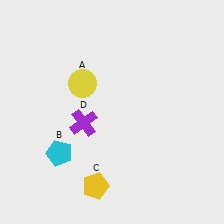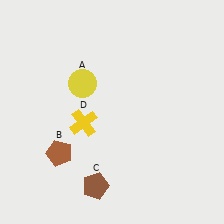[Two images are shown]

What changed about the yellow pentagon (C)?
In Image 1, C is yellow. In Image 2, it changed to brown.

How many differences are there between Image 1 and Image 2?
There are 3 differences between the two images.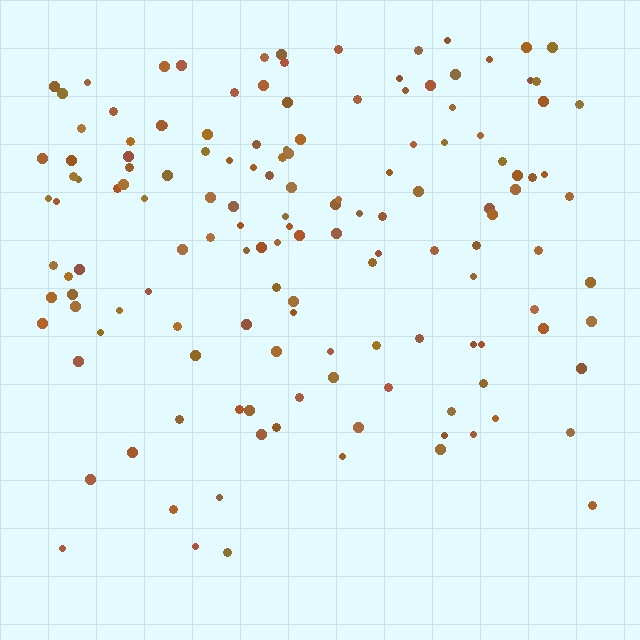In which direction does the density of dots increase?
From bottom to top, with the top side densest.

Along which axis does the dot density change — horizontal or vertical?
Vertical.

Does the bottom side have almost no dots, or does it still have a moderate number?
Still a moderate number, just noticeably fewer than the top.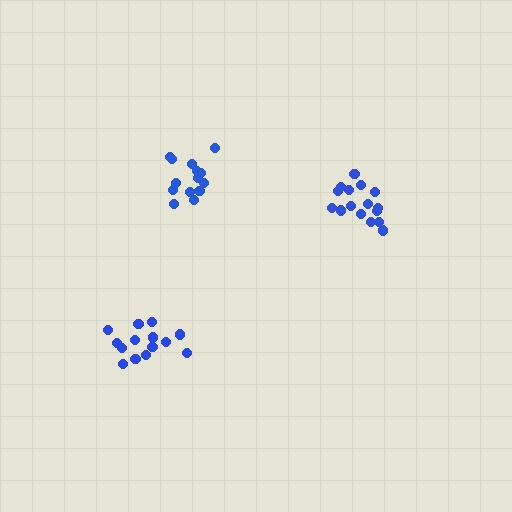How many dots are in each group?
Group 1: 16 dots, Group 2: 14 dots, Group 3: 14 dots (44 total).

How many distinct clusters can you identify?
There are 3 distinct clusters.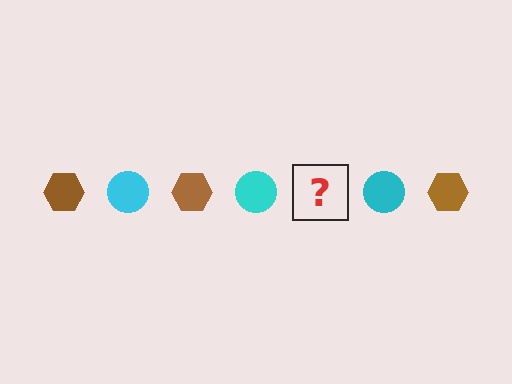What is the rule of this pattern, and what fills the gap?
The rule is that the pattern alternates between brown hexagon and cyan circle. The gap should be filled with a brown hexagon.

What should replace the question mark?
The question mark should be replaced with a brown hexagon.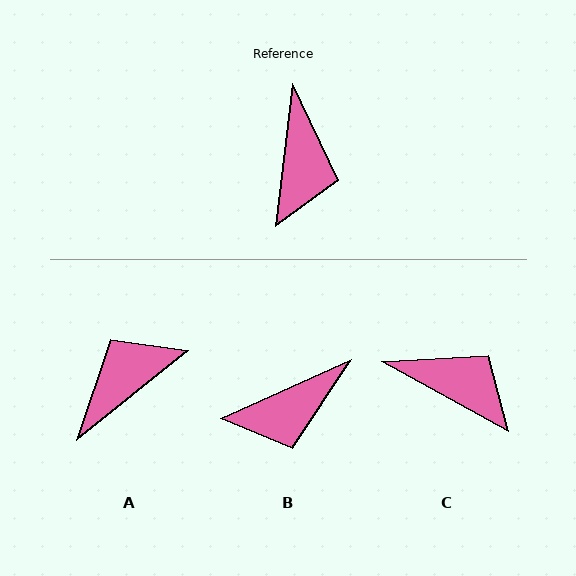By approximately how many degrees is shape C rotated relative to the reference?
Approximately 68 degrees counter-clockwise.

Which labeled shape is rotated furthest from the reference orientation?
A, about 136 degrees away.